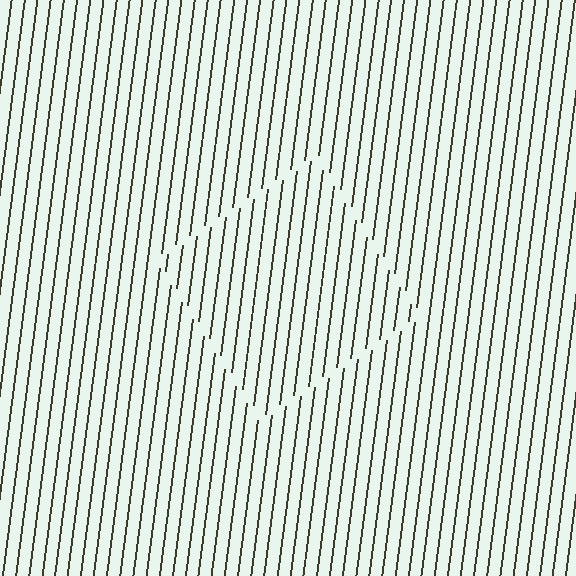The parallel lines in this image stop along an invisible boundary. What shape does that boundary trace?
An illusory square. The interior of the shape contains the same grating, shifted by half a period — the contour is defined by the phase discontinuity where line-ends from the inner and outer gratings abut.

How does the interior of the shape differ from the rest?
The interior of the shape contains the same grating, shifted by half a period — the contour is defined by the phase discontinuity where line-ends from the inner and outer gratings abut.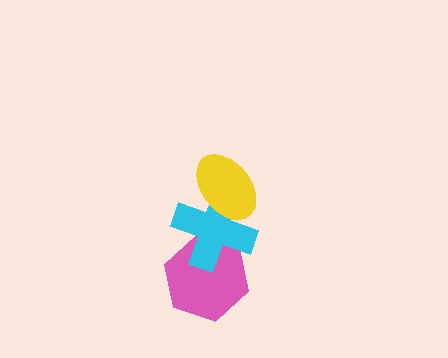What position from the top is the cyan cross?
The cyan cross is 2nd from the top.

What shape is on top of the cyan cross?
The yellow ellipse is on top of the cyan cross.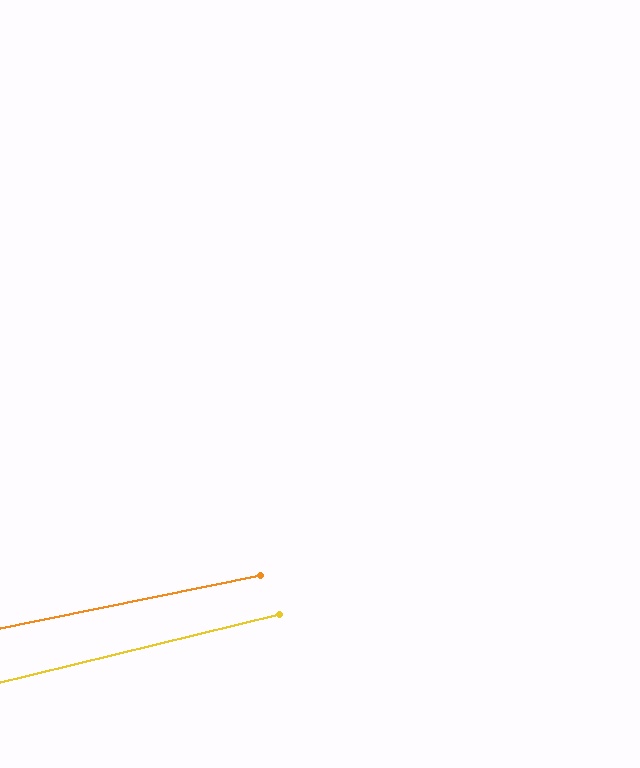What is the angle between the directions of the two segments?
Approximately 2 degrees.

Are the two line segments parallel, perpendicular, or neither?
Parallel — their directions differ by only 2.0°.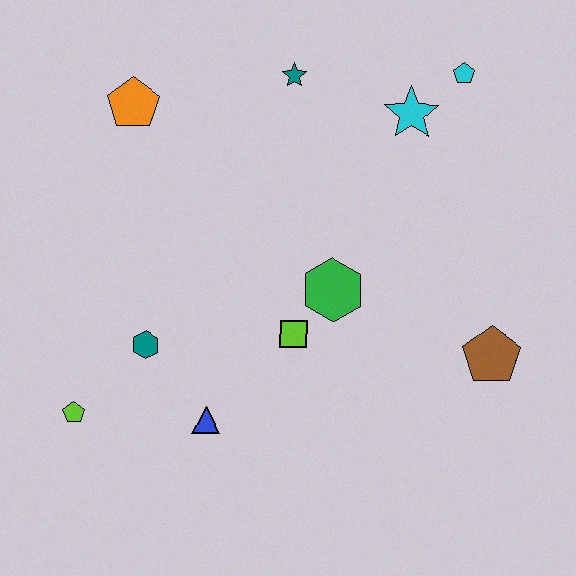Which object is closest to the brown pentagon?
The green hexagon is closest to the brown pentagon.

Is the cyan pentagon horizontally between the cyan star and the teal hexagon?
No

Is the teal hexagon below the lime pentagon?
No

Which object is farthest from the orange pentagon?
The brown pentagon is farthest from the orange pentagon.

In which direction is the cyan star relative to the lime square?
The cyan star is above the lime square.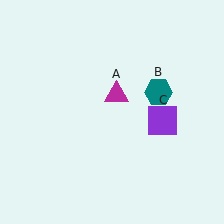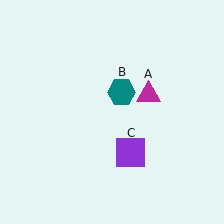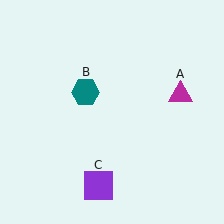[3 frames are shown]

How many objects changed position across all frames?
3 objects changed position: magenta triangle (object A), teal hexagon (object B), purple square (object C).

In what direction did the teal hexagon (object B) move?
The teal hexagon (object B) moved left.